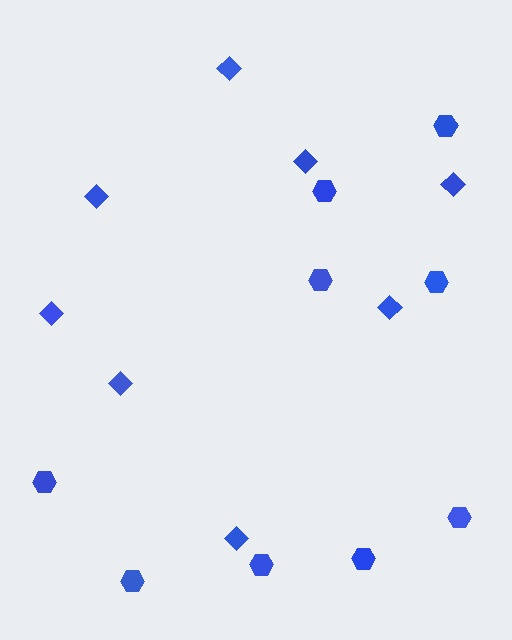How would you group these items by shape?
There are 2 groups: one group of hexagons (9) and one group of diamonds (8).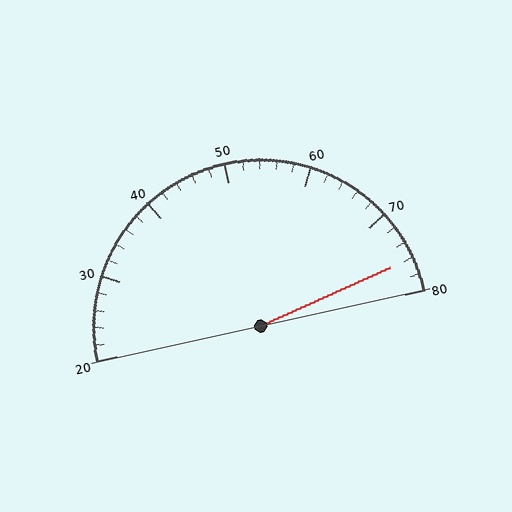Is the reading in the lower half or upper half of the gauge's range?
The reading is in the upper half of the range (20 to 80).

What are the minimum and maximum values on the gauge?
The gauge ranges from 20 to 80.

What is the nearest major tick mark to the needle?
The nearest major tick mark is 80.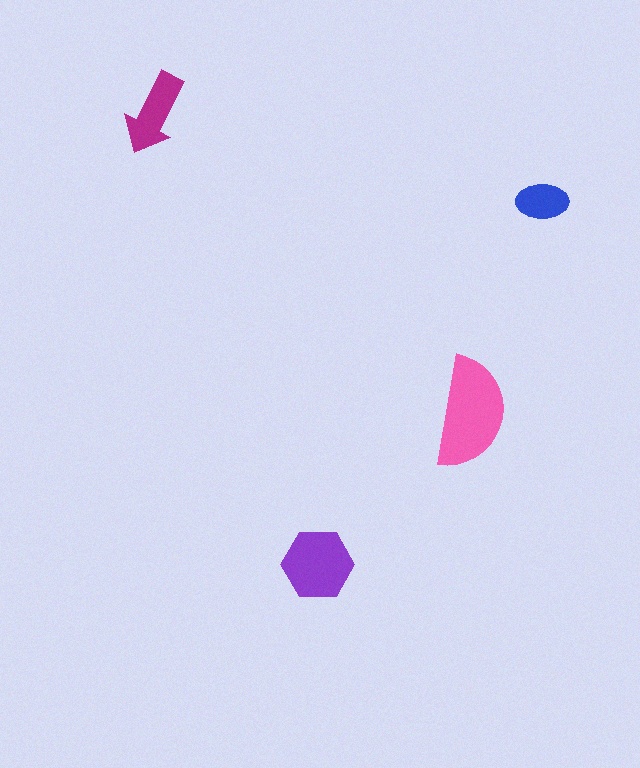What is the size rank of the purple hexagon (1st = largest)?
2nd.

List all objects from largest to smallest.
The pink semicircle, the purple hexagon, the magenta arrow, the blue ellipse.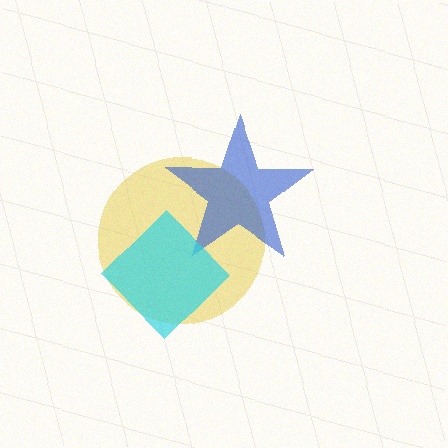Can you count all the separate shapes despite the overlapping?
Yes, there are 3 separate shapes.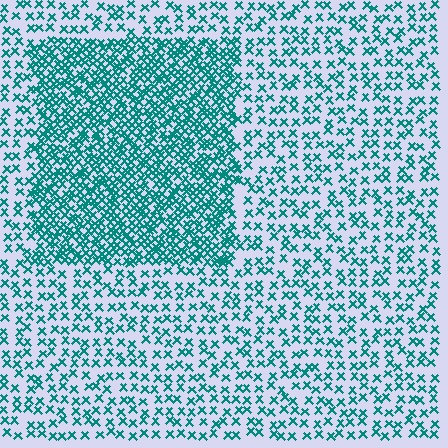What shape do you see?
I see a rectangle.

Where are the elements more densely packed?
The elements are more densely packed inside the rectangle boundary.